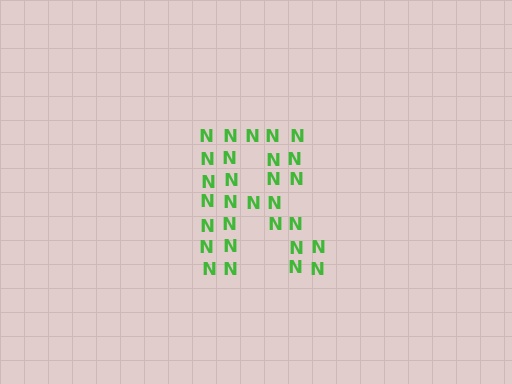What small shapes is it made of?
It is made of small letter N's.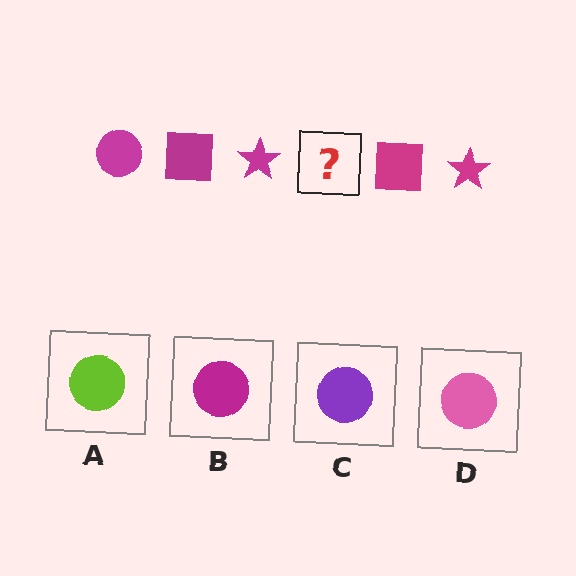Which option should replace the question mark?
Option B.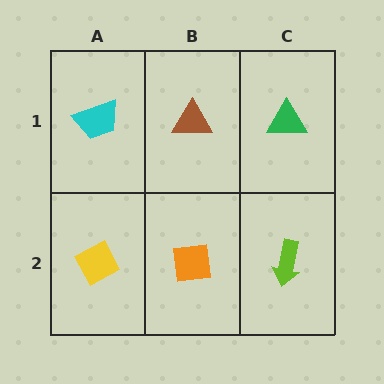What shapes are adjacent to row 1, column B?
An orange square (row 2, column B), a cyan trapezoid (row 1, column A), a green triangle (row 1, column C).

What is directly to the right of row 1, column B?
A green triangle.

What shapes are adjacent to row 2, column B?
A brown triangle (row 1, column B), a yellow diamond (row 2, column A), a lime arrow (row 2, column C).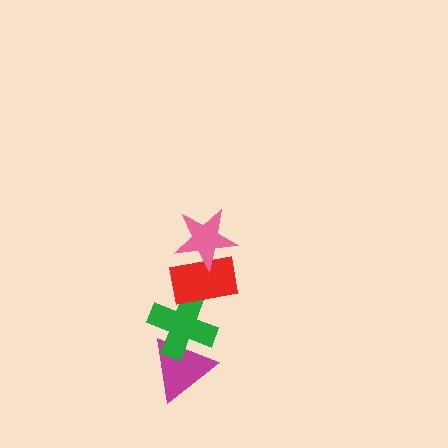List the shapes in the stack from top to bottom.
From top to bottom: the pink star, the red rectangle, the green cross, the magenta triangle.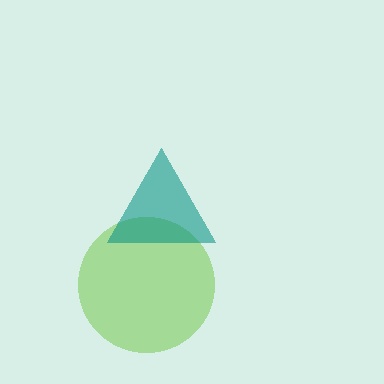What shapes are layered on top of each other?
The layered shapes are: a lime circle, a teal triangle.